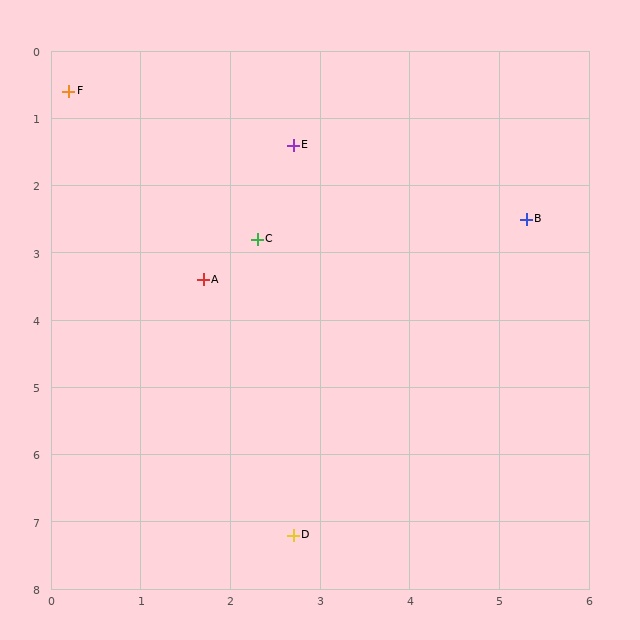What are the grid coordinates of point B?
Point B is at approximately (5.3, 2.5).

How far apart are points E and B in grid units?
Points E and B are about 2.8 grid units apart.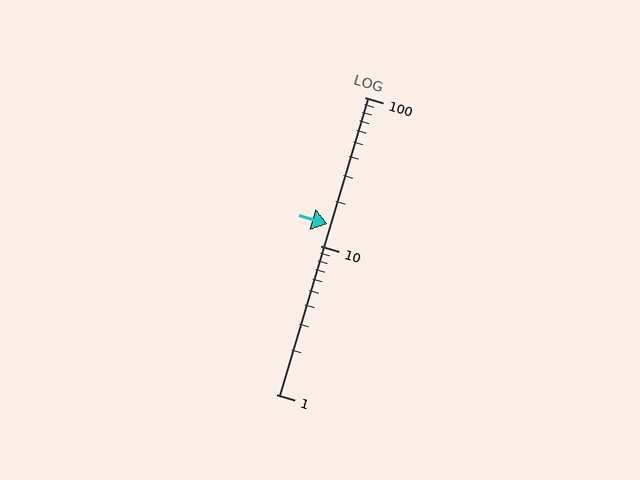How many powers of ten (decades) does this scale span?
The scale spans 2 decades, from 1 to 100.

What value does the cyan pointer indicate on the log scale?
The pointer indicates approximately 14.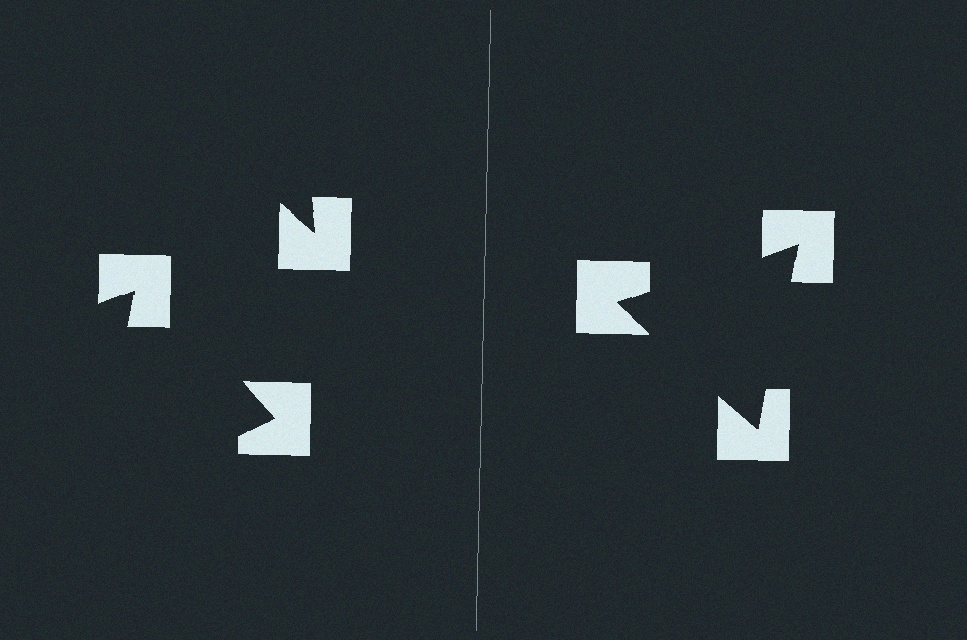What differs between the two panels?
The notched squares are positioned identically on both sides; only the wedge orientations differ. On the right they align to a triangle; on the left they are misaligned.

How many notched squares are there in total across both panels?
6 — 3 on each side.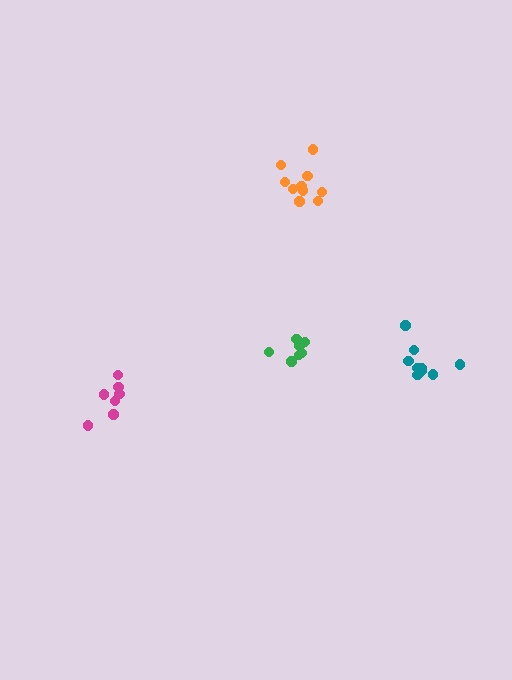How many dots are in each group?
Group 1: 7 dots, Group 2: 7 dots, Group 3: 10 dots, Group 4: 10 dots (34 total).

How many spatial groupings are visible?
There are 4 spatial groupings.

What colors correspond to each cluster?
The clusters are colored: magenta, green, orange, teal.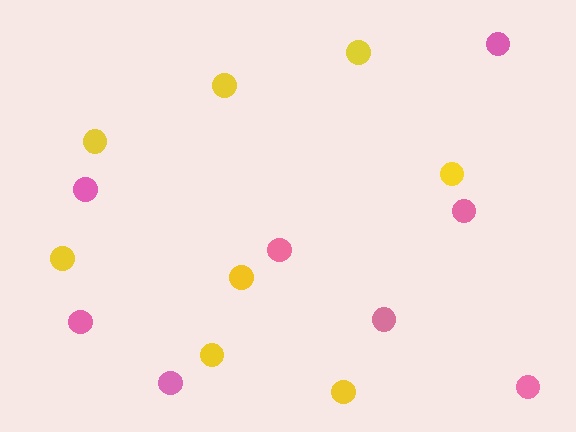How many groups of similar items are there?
There are 2 groups: one group of pink circles (8) and one group of yellow circles (8).